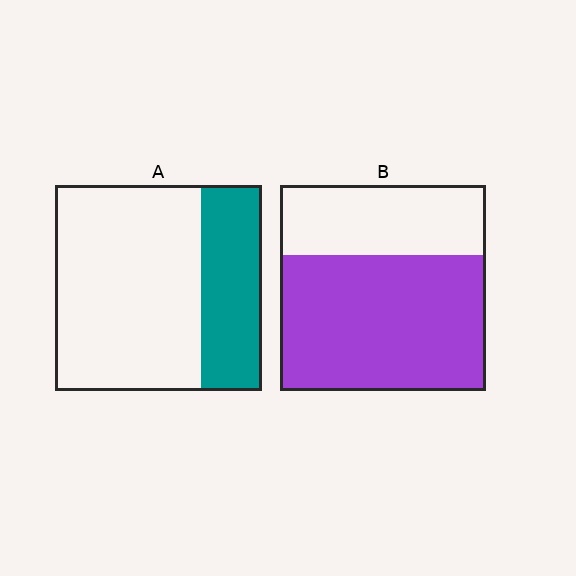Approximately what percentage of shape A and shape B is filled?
A is approximately 30% and B is approximately 65%.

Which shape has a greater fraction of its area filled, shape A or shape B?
Shape B.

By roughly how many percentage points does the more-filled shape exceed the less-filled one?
By roughly 35 percentage points (B over A).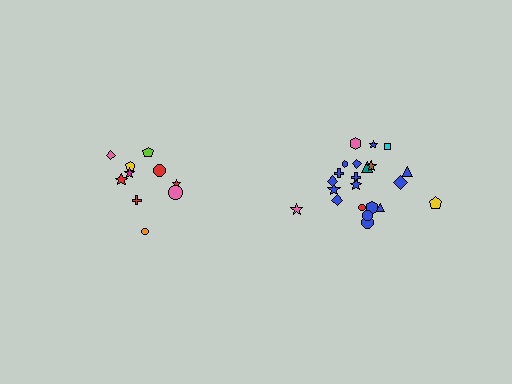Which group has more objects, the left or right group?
The right group.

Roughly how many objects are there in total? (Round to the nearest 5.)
Roughly 30 objects in total.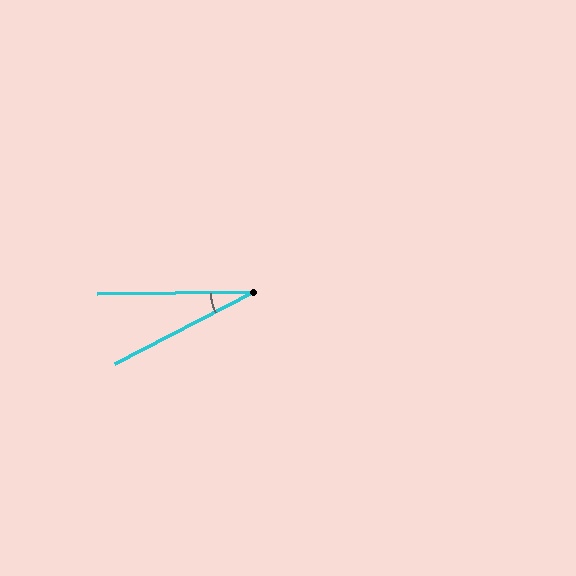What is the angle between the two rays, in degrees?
Approximately 27 degrees.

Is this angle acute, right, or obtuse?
It is acute.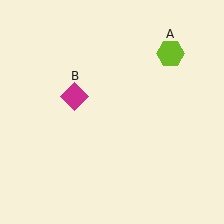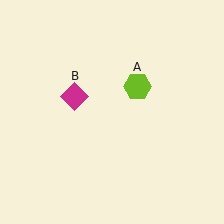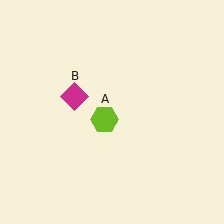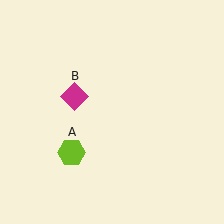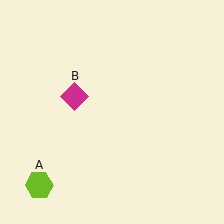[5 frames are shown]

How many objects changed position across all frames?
1 object changed position: lime hexagon (object A).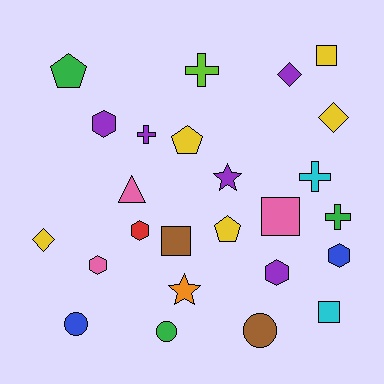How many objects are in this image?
There are 25 objects.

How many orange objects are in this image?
There is 1 orange object.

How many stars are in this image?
There are 2 stars.